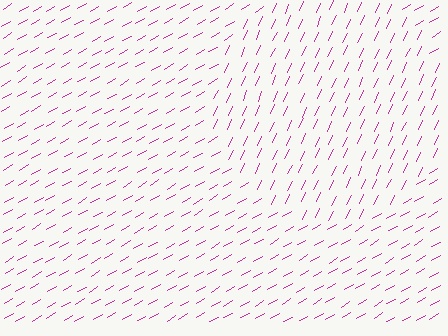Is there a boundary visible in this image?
Yes, there is a texture boundary formed by a change in line orientation.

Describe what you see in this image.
The image is filled with small magenta line segments. A circle region in the image has lines oriented differently from the surrounding lines, creating a visible texture boundary.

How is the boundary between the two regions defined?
The boundary is defined purely by a change in line orientation (approximately 35 degrees difference). All lines are the same color and thickness.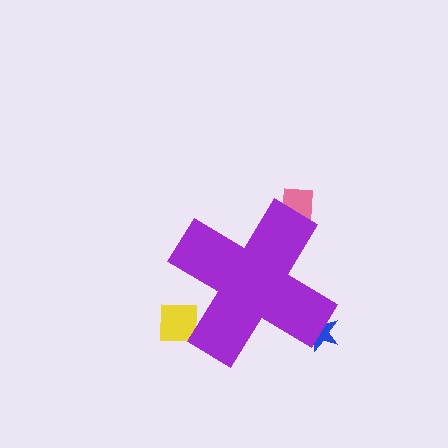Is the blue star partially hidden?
Yes, the blue star is partially hidden behind the purple cross.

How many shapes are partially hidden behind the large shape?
3 shapes are partially hidden.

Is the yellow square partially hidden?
Yes, the yellow square is partially hidden behind the purple cross.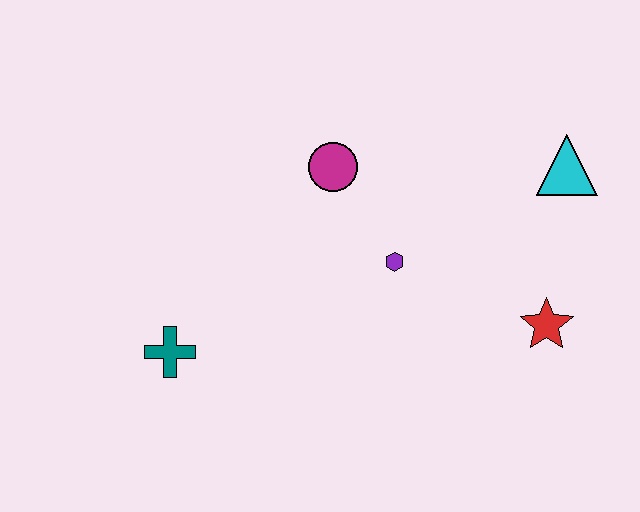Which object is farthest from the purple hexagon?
The teal cross is farthest from the purple hexagon.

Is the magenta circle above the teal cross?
Yes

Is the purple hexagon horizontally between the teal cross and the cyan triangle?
Yes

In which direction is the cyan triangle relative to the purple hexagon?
The cyan triangle is to the right of the purple hexagon.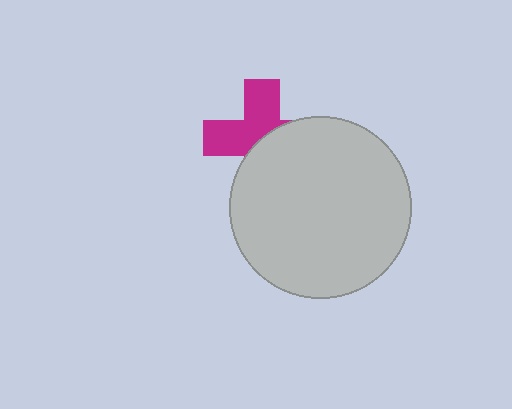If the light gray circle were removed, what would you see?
You would see the complete magenta cross.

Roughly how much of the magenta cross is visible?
About half of it is visible (roughly 50%).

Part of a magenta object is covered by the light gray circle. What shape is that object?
It is a cross.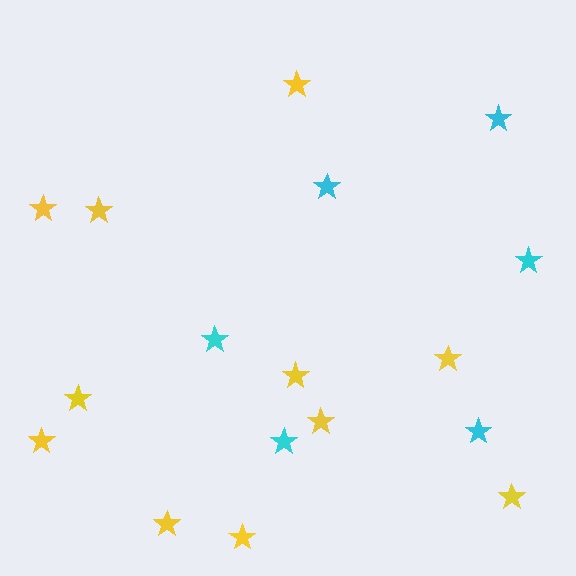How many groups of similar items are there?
There are 2 groups: one group of yellow stars (11) and one group of cyan stars (6).